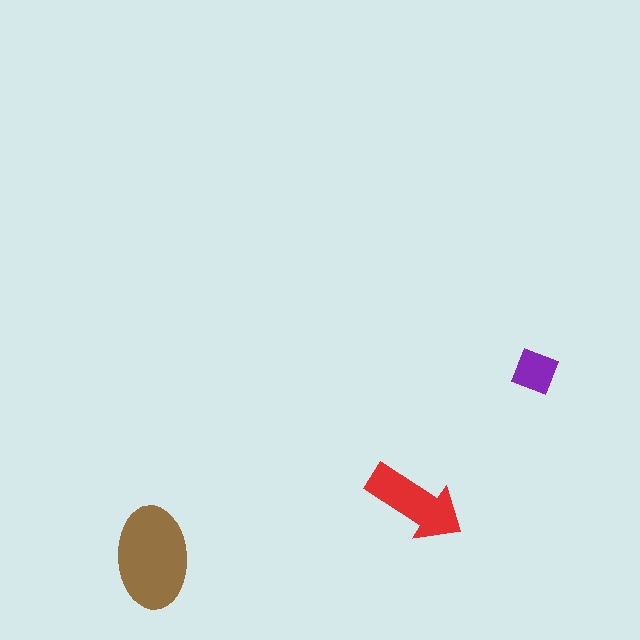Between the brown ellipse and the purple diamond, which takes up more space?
The brown ellipse.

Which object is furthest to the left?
The brown ellipse is leftmost.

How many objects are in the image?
There are 3 objects in the image.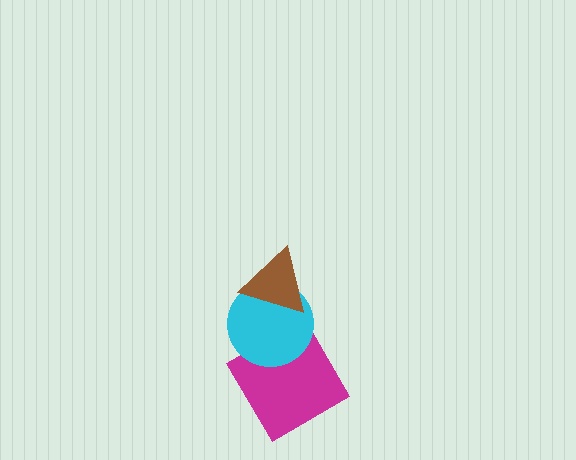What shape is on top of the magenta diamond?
The cyan circle is on top of the magenta diamond.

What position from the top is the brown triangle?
The brown triangle is 1st from the top.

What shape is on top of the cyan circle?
The brown triangle is on top of the cyan circle.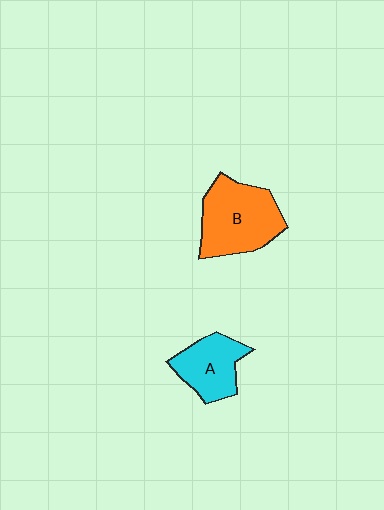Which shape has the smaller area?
Shape A (cyan).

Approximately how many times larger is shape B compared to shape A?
Approximately 1.5 times.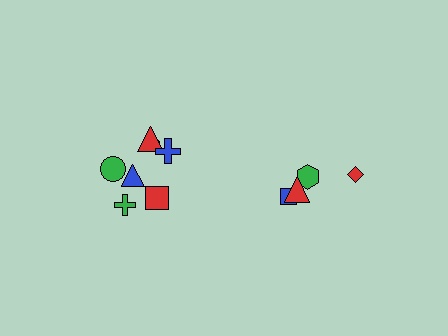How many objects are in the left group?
There are 7 objects.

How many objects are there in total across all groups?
There are 11 objects.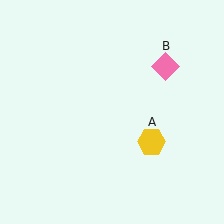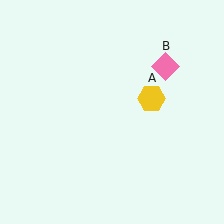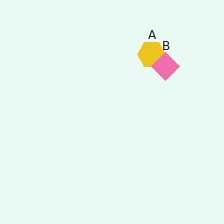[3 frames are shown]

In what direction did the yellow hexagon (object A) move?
The yellow hexagon (object A) moved up.